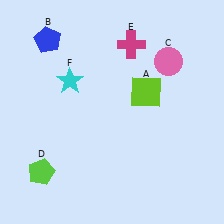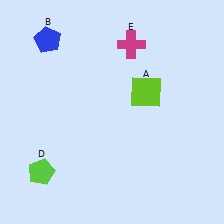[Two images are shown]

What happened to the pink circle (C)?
The pink circle (C) was removed in Image 2. It was in the top-right area of Image 1.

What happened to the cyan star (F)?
The cyan star (F) was removed in Image 2. It was in the top-left area of Image 1.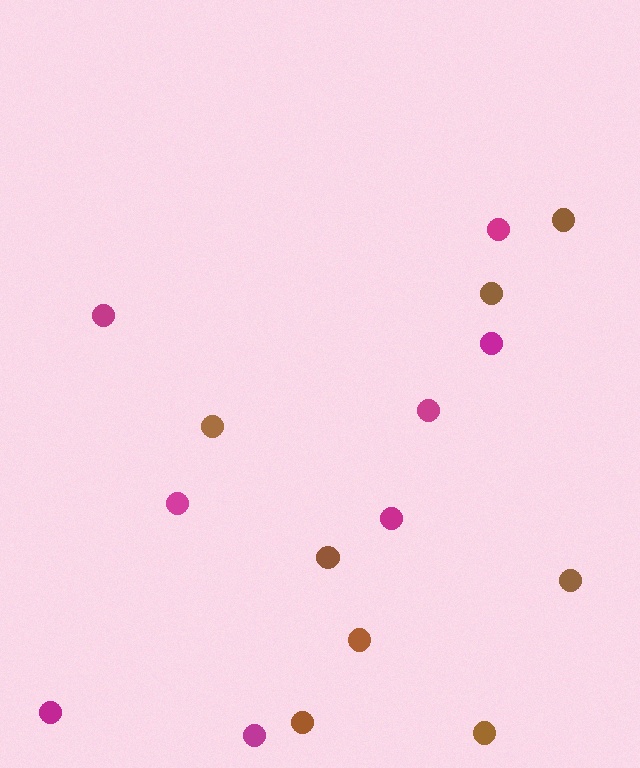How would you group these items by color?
There are 2 groups: one group of magenta circles (8) and one group of brown circles (8).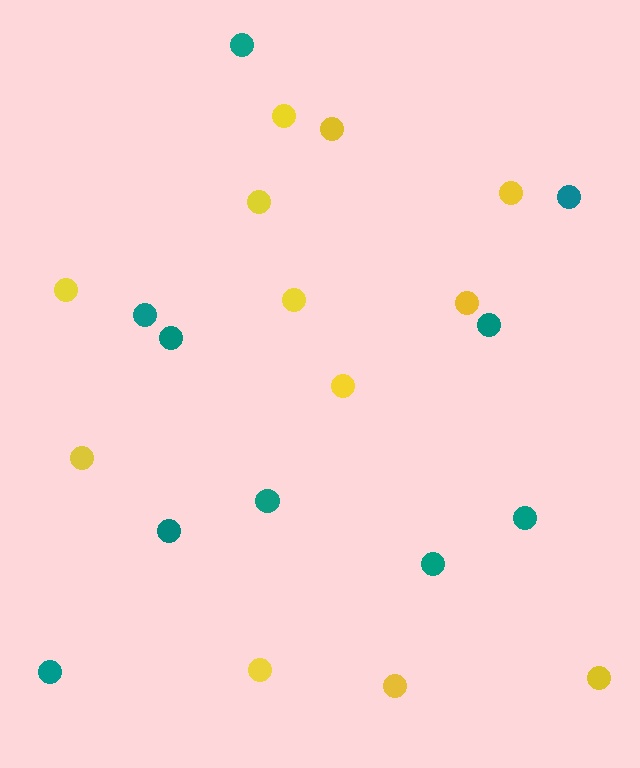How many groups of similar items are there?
There are 2 groups: one group of yellow circles (12) and one group of teal circles (10).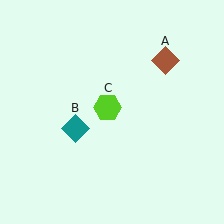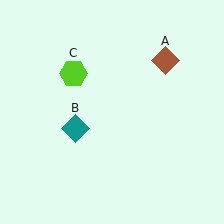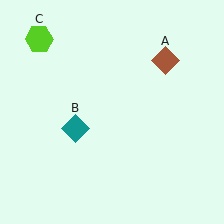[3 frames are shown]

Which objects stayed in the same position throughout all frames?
Brown diamond (object A) and teal diamond (object B) remained stationary.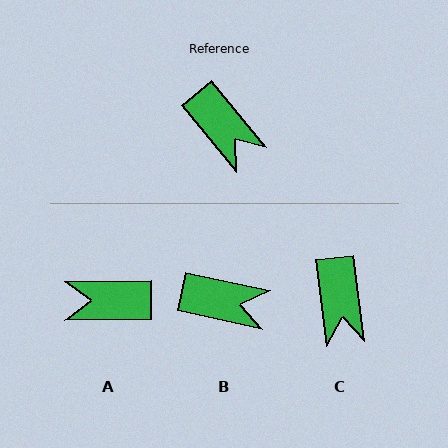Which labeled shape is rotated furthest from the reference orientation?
A, about 129 degrees away.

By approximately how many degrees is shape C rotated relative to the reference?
Approximately 33 degrees clockwise.